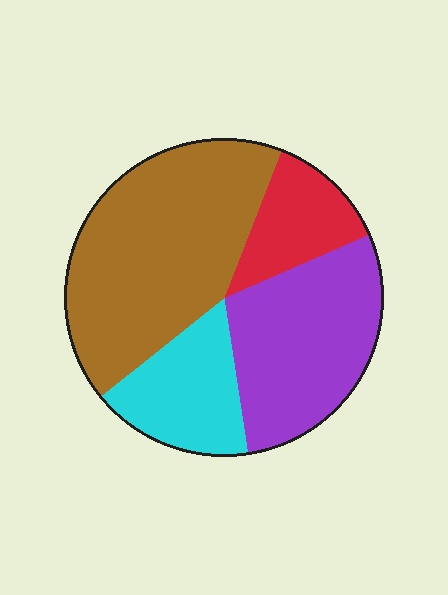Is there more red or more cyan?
Cyan.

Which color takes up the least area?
Red, at roughly 15%.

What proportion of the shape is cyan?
Cyan covers around 15% of the shape.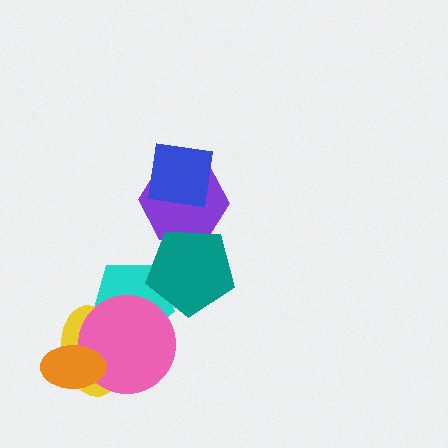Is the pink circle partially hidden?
Yes, it is partially covered by another shape.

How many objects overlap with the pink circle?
3 objects overlap with the pink circle.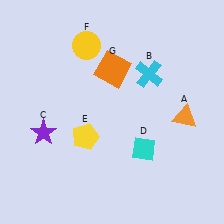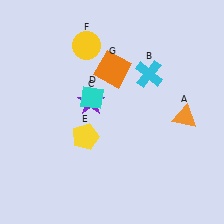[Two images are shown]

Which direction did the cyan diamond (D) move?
The cyan diamond (D) moved left.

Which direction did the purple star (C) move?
The purple star (C) moved right.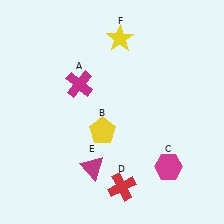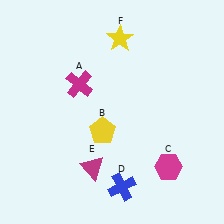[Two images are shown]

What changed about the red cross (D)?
In Image 1, D is red. In Image 2, it changed to blue.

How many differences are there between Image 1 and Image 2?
There is 1 difference between the two images.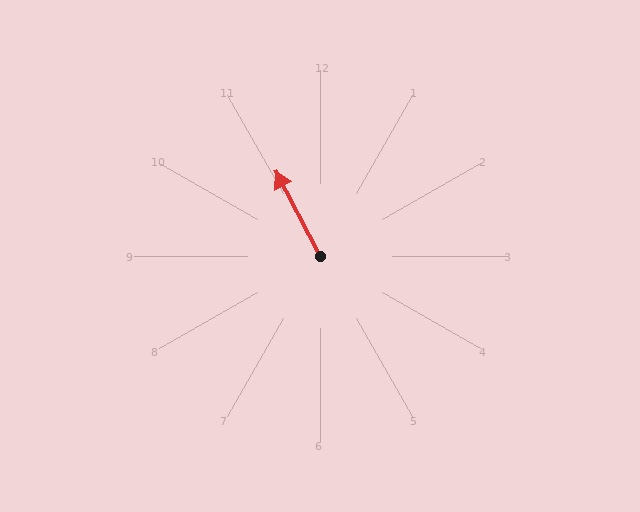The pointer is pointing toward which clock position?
Roughly 11 o'clock.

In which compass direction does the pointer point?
Northwest.